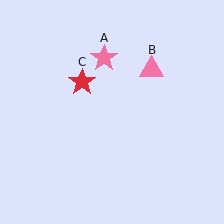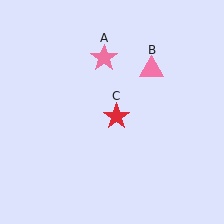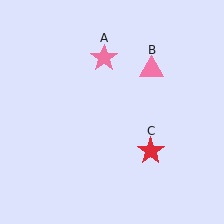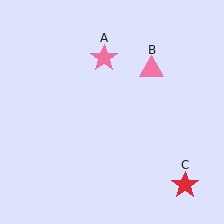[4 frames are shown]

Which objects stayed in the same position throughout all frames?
Pink star (object A) and pink triangle (object B) remained stationary.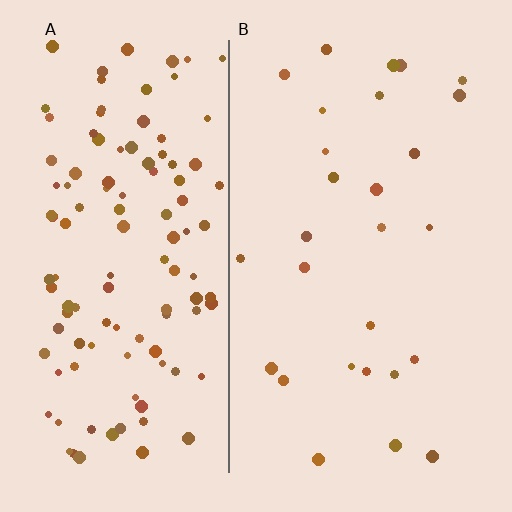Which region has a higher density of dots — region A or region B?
A (the left).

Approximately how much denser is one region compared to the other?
Approximately 4.3× — region A over region B.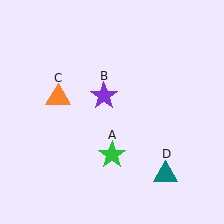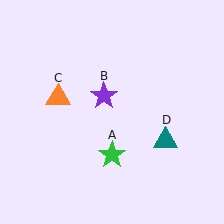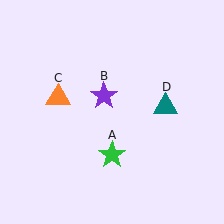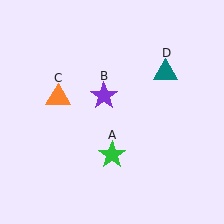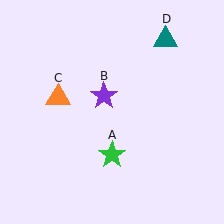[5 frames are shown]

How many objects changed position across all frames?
1 object changed position: teal triangle (object D).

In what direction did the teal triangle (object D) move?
The teal triangle (object D) moved up.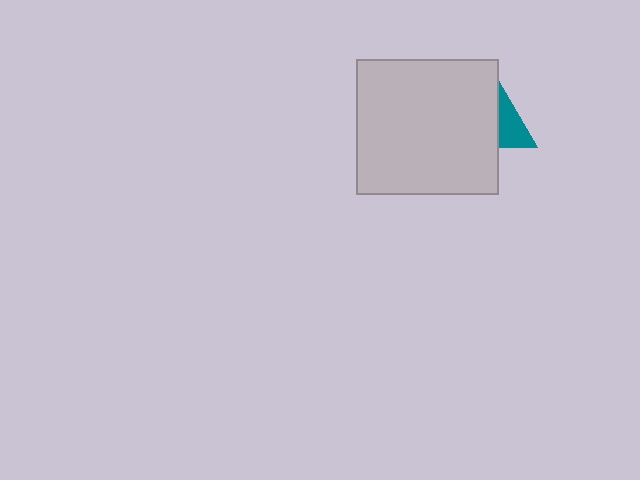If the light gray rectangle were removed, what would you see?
You would see the complete teal triangle.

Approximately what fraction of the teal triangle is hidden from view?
Roughly 66% of the teal triangle is hidden behind the light gray rectangle.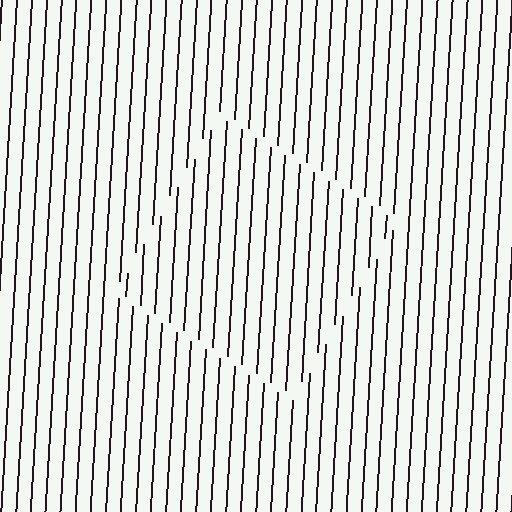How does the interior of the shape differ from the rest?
The interior of the shape contains the same grating, shifted by half a period — the contour is defined by the phase discontinuity where line-ends from the inner and outer gratings abut.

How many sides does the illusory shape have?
4 sides — the line-ends trace a square.